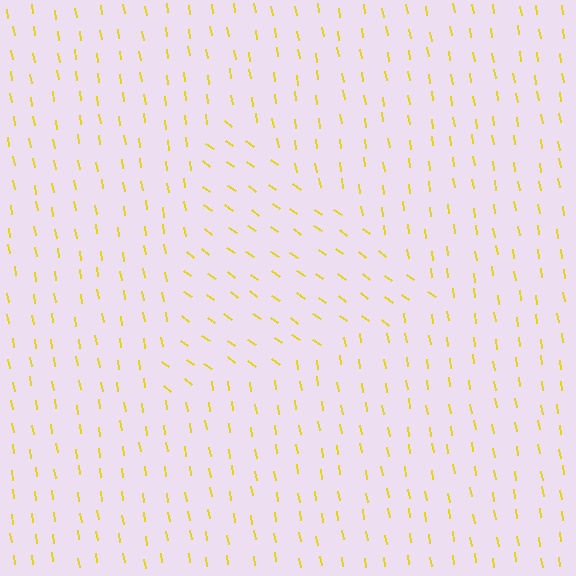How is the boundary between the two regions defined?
The boundary is defined purely by a change in line orientation (approximately 45 degrees difference). All lines are the same color and thickness.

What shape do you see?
I see a triangle.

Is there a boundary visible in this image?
Yes, there is a texture boundary formed by a change in line orientation.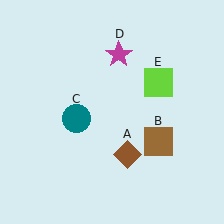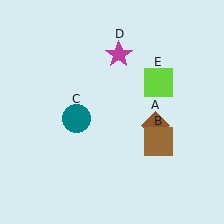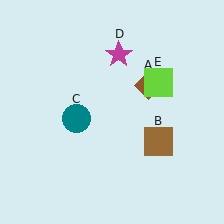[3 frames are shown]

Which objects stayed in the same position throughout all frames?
Brown square (object B) and teal circle (object C) and magenta star (object D) and lime square (object E) remained stationary.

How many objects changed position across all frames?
1 object changed position: brown diamond (object A).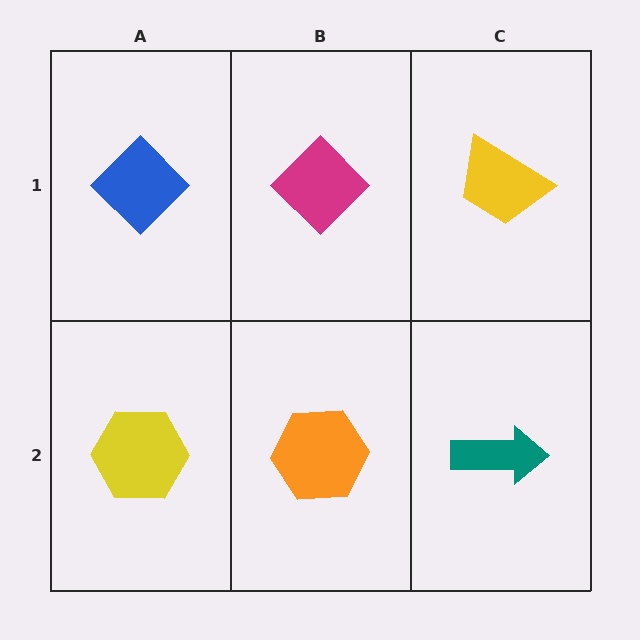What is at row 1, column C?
A yellow trapezoid.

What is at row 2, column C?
A teal arrow.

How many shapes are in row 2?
3 shapes.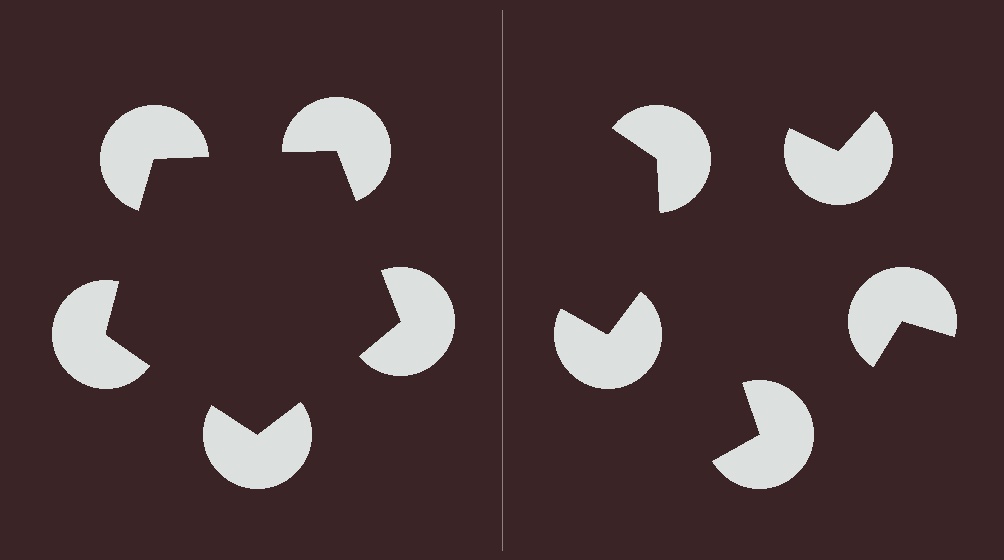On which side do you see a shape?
An illusory pentagon appears on the left side. On the right side the wedge cuts are rotated, so no coherent shape forms.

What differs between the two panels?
The pac-man discs are positioned identically on both sides; only the wedge orientations differ. On the left they align to a pentagon; on the right they are misaligned.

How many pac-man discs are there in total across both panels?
10 — 5 on each side.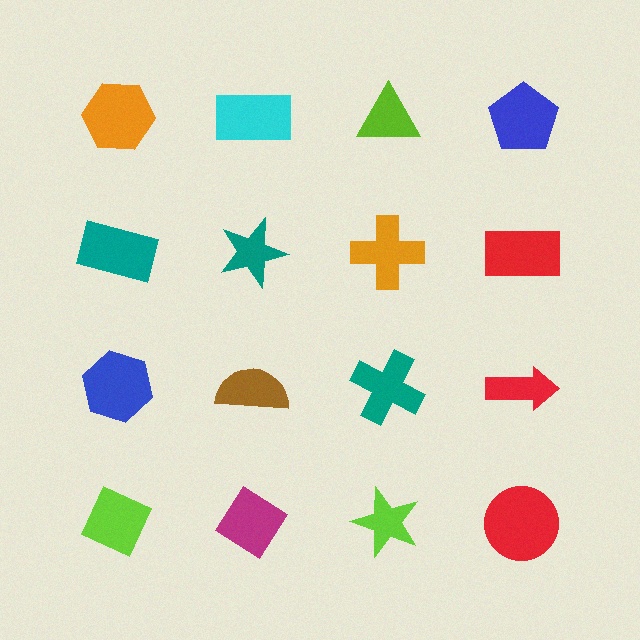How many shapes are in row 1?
4 shapes.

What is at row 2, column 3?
An orange cross.